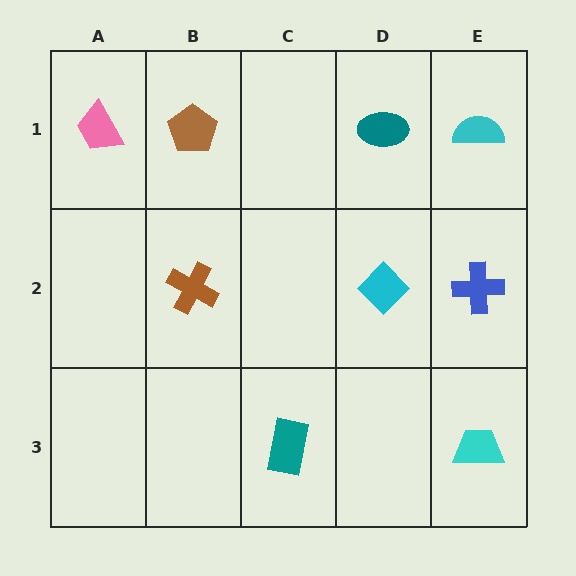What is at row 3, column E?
A cyan trapezoid.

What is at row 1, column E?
A cyan semicircle.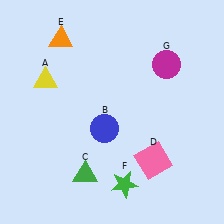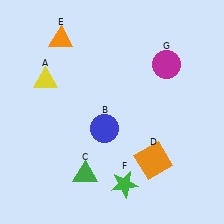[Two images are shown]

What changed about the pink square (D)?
In Image 1, D is pink. In Image 2, it changed to orange.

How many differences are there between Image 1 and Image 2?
There is 1 difference between the two images.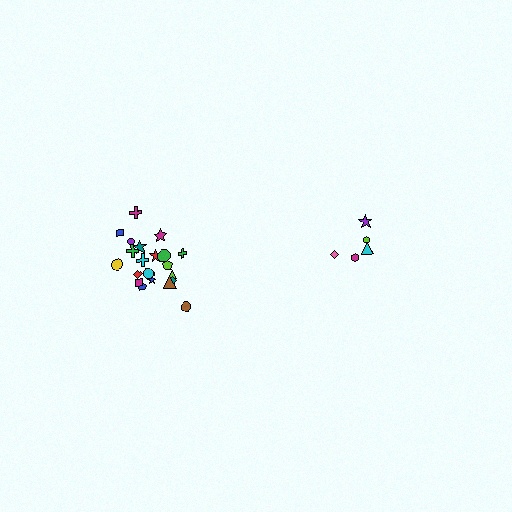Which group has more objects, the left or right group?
The left group.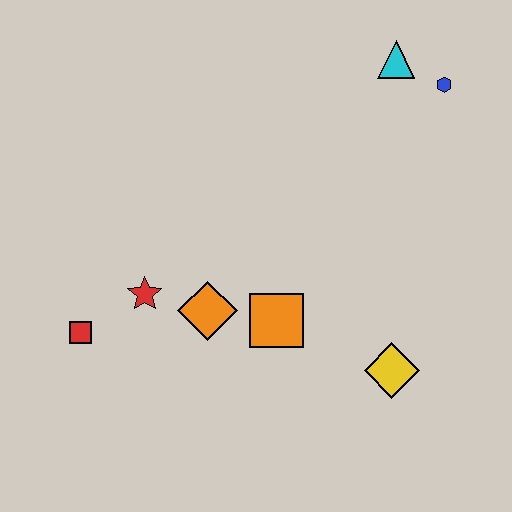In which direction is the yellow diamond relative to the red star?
The yellow diamond is to the right of the red star.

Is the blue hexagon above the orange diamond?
Yes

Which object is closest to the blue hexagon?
The cyan triangle is closest to the blue hexagon.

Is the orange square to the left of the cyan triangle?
Yes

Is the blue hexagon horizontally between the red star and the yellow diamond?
No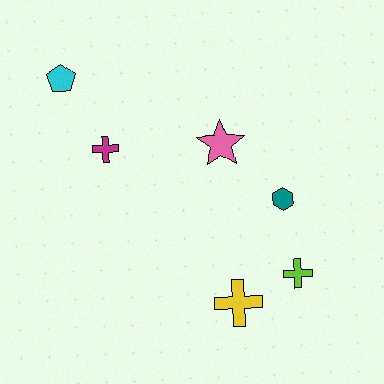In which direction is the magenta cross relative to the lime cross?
The magenta cross is to the left of the lime cross.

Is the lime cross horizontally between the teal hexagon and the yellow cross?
No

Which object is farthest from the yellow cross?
The cyan pentagon is farthest from the yellow cross.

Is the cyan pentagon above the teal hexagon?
Yes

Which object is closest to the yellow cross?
The lime cross is closest to the yellow cross.